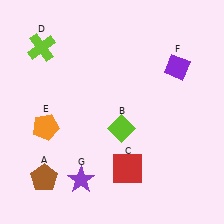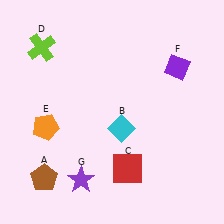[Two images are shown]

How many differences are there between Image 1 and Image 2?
There is 1 difference between the two images.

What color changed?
The diamond (B) changed from lime in Image 1 to cyan in Image 2.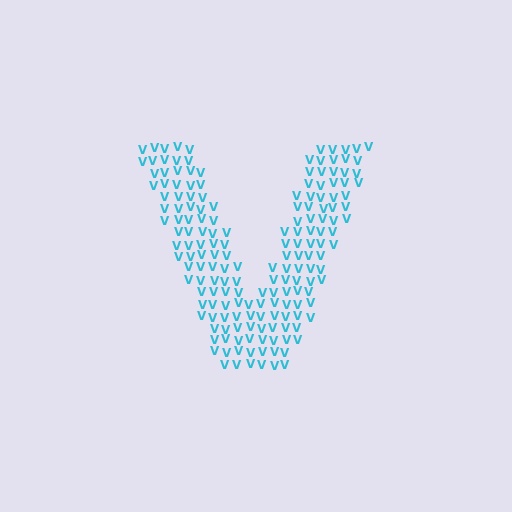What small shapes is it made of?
It is made of small letter V's.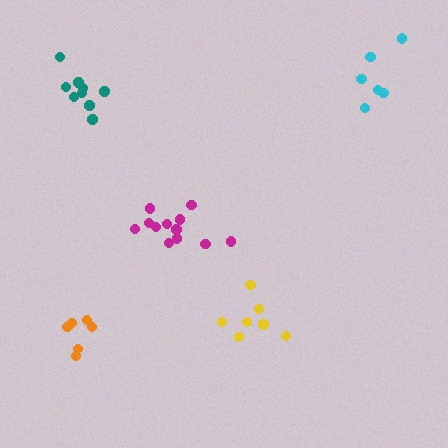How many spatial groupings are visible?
There are 5 spatial groupings.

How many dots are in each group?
Group 1: 6 dots, Group 2: 9 dots, Group 3: 7 dots, Group 4: 6 dots, Group 5: 12 dots (40 total).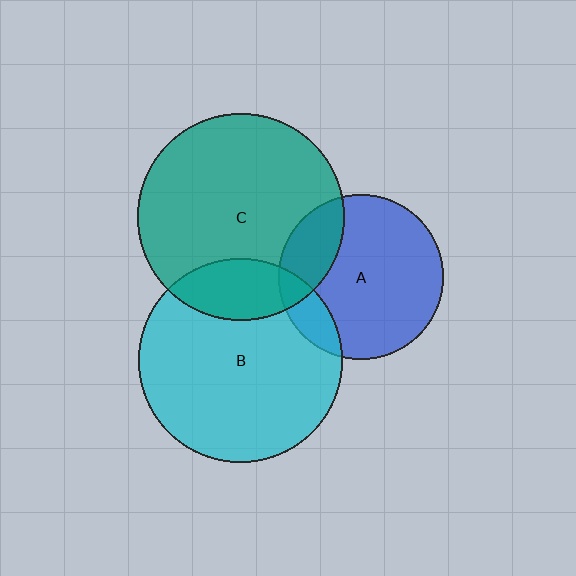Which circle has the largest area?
Circle C (teal).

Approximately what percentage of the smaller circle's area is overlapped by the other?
Approximately 20%.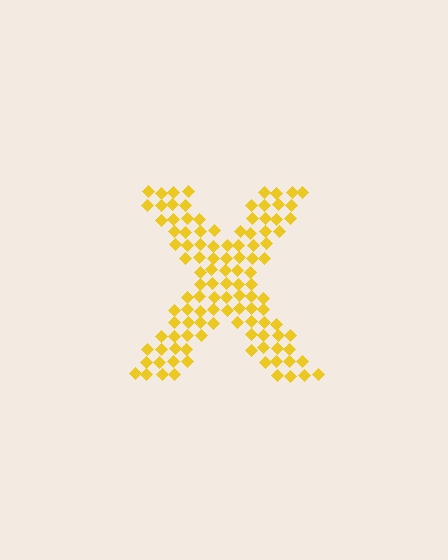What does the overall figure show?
The overall figure shows the letter X.